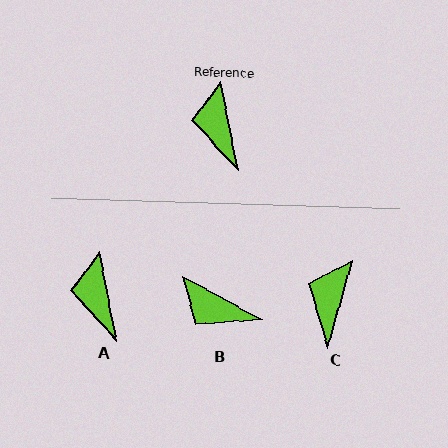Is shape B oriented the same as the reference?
No, it is off by about 51 degrees.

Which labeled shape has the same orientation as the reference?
A.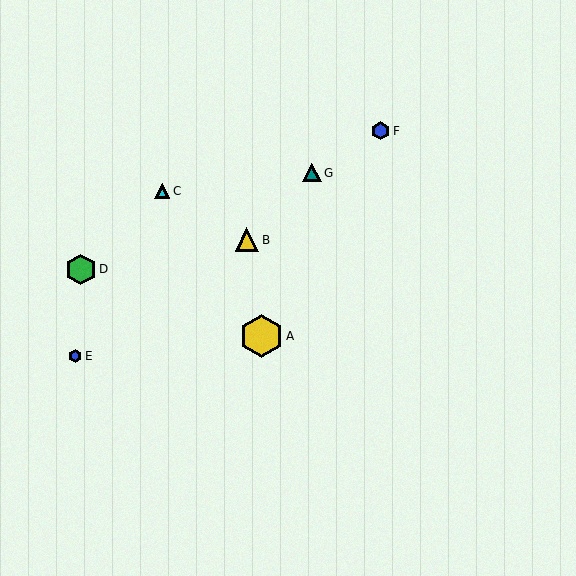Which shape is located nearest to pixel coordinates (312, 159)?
The teal triangle (labeled G) at (312, 173) is nearest to that location.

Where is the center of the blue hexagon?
The center of the blue hexagon is at (381, 131).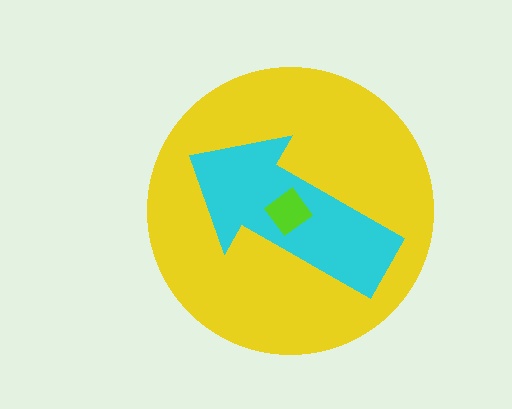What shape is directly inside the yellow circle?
The cyan arrow.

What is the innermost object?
The lime diamond.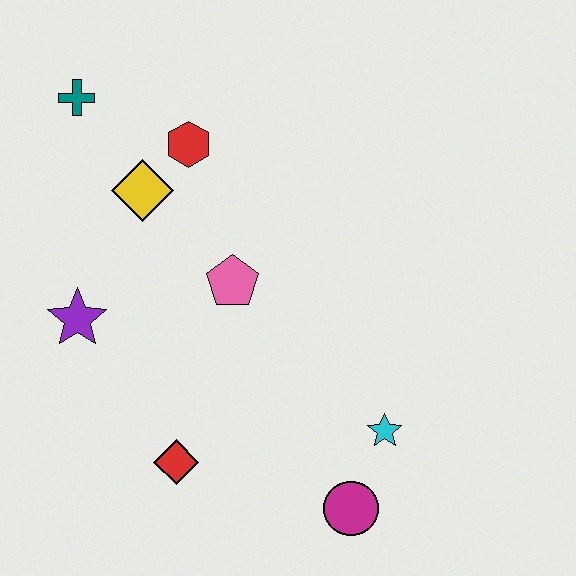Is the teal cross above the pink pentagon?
Yes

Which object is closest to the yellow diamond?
The red hexagon is closest to the yellow diamond.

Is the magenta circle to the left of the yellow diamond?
No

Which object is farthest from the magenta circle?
The teal cross is farthest from the magenta circle.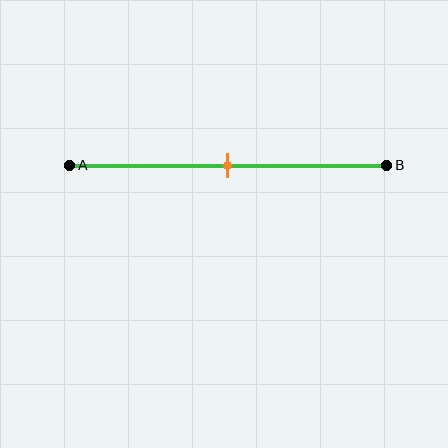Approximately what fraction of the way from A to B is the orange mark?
The orange mark is approximately 50% of the way from A to B.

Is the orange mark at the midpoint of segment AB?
Yes, the mark is approximately at the midpoint.